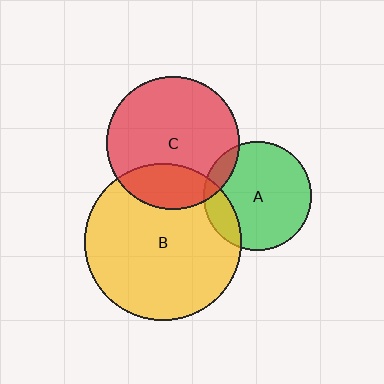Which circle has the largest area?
Circle B (yellow).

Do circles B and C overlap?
Yes.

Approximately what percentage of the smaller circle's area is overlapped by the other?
Approximately 25%.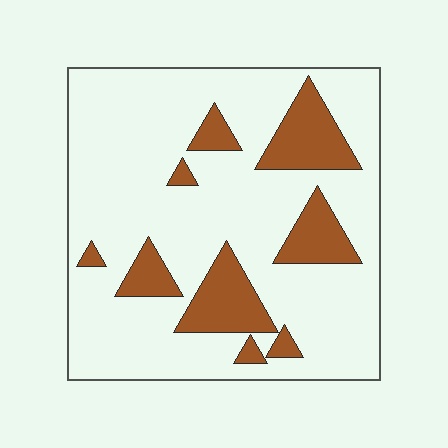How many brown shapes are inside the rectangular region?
9.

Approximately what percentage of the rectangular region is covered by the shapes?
Approximately 20%.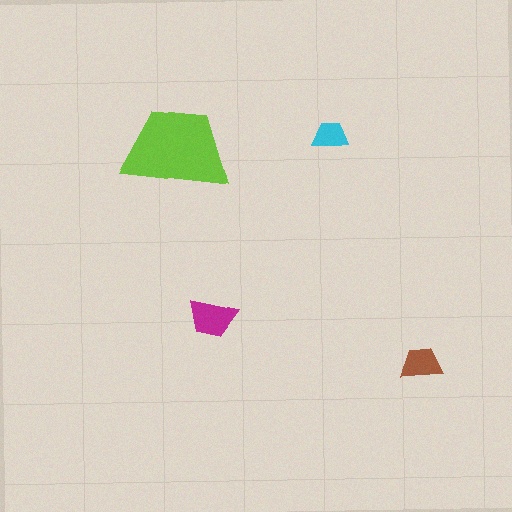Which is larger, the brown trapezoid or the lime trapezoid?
The lime one.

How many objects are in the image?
There are 4 objects in the image.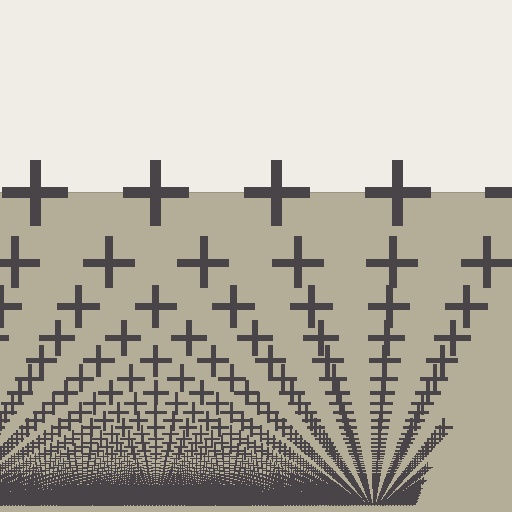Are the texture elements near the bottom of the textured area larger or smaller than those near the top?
Smaller. The gradient is inverted — elements near the bottom are smaller and denser.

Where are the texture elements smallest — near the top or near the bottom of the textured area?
Near the bottom.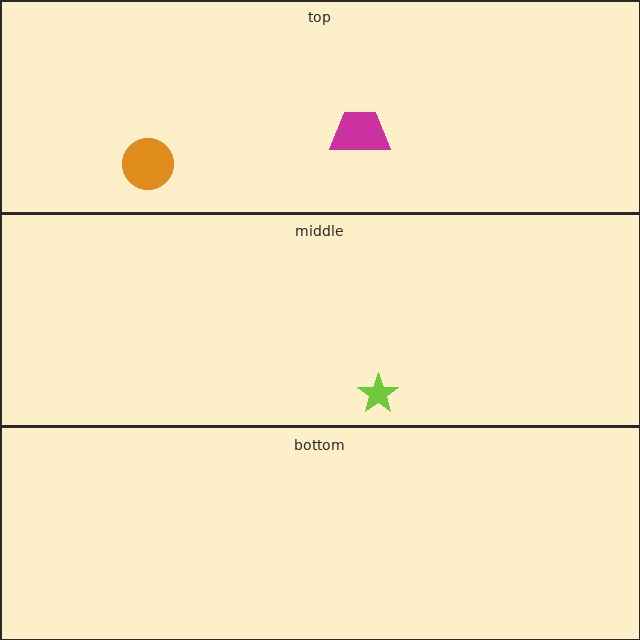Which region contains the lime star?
The middle region.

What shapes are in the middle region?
The lime star.